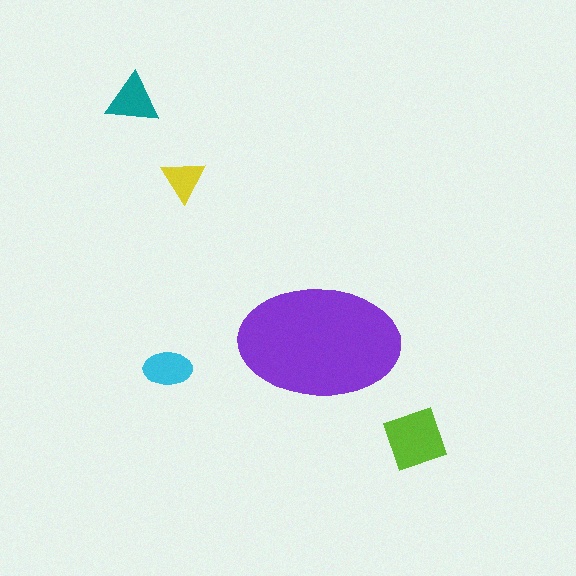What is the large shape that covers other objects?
A purple ellipse.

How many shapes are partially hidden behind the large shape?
0 shapes are partially hidden.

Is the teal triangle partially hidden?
No, the teal triangle is fully visible.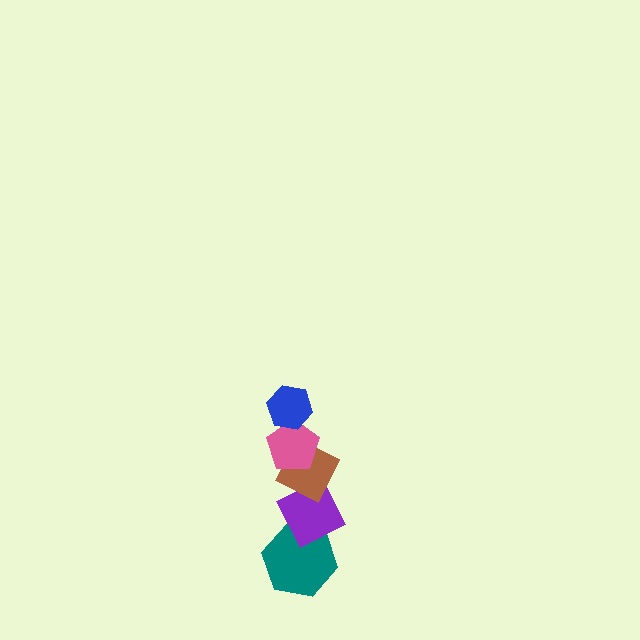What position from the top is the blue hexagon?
The blue hexagon is 1st from the top.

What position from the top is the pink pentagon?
The pink pentagon is 2nd from the top.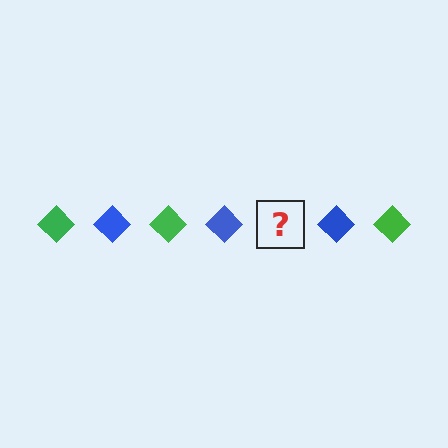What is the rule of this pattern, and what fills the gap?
The rule is that the pattern cycles through green, blue diamonds. The gap should be filled with a green diamond.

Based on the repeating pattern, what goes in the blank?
The blank should be a green diamond.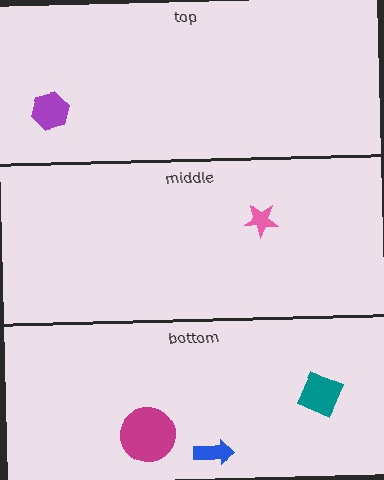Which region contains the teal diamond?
The bottom region.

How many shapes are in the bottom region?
3.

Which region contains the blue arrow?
The bottom region.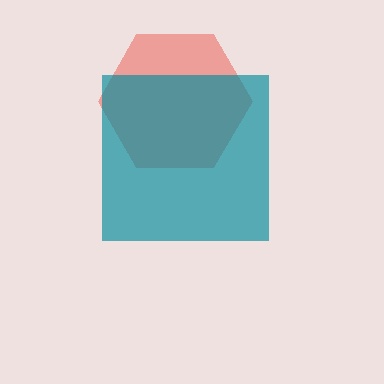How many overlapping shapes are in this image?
There are 2 overlapping shapes in the image.